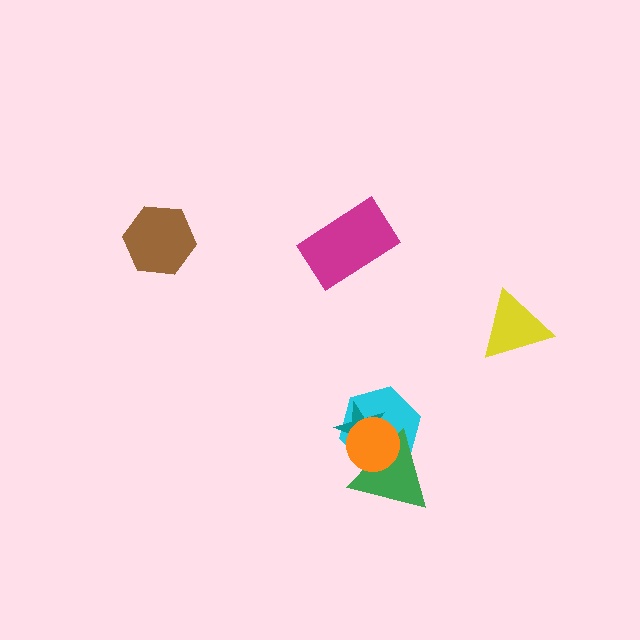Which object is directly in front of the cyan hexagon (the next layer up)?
The teal star is directly in front of the cyan hexagon.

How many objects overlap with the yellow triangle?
0 objects overlap with the yellow triangle.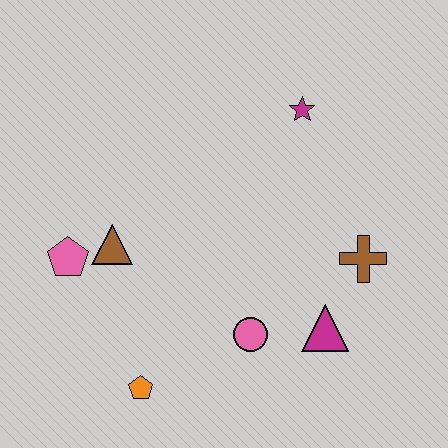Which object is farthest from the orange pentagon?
The magenta star is farthest from the orange pentagon.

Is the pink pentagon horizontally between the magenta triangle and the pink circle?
No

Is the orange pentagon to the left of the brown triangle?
No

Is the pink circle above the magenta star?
No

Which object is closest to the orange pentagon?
The pink circle is closest to the orange pentagon.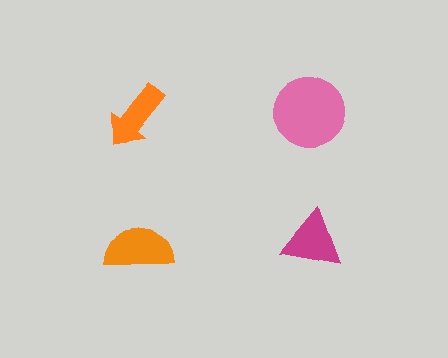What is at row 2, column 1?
An orange semicircle.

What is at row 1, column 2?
A pink circle.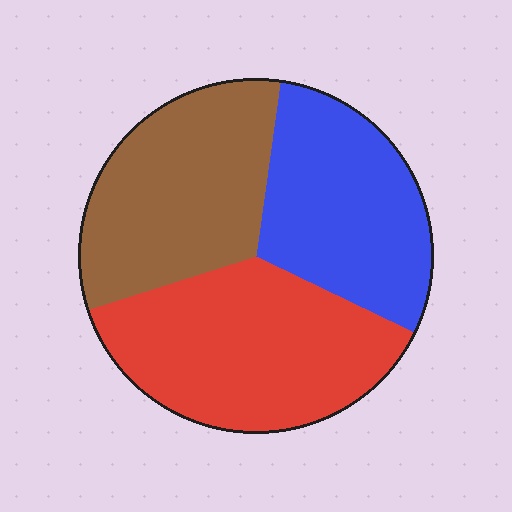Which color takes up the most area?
Red, at roughly 40%.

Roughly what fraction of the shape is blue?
Blue takes up about one third (1/3) of the shape.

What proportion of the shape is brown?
Brown covers about 30% of the shape.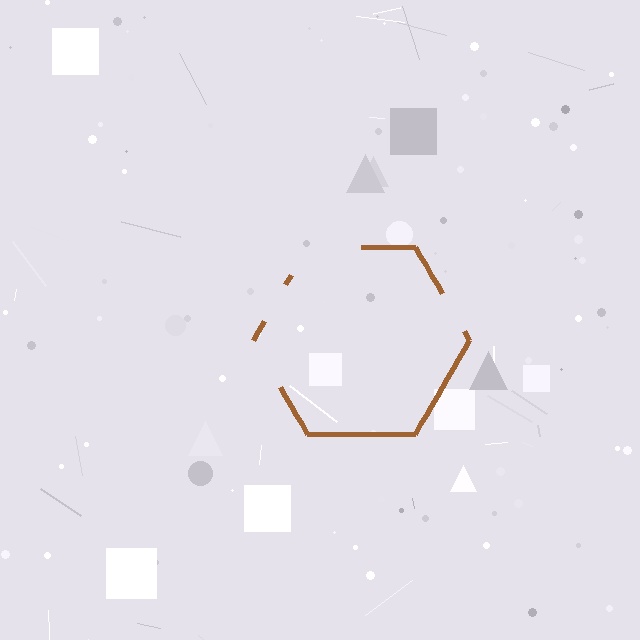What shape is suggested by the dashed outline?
The dashed outline suggests a hexagon.